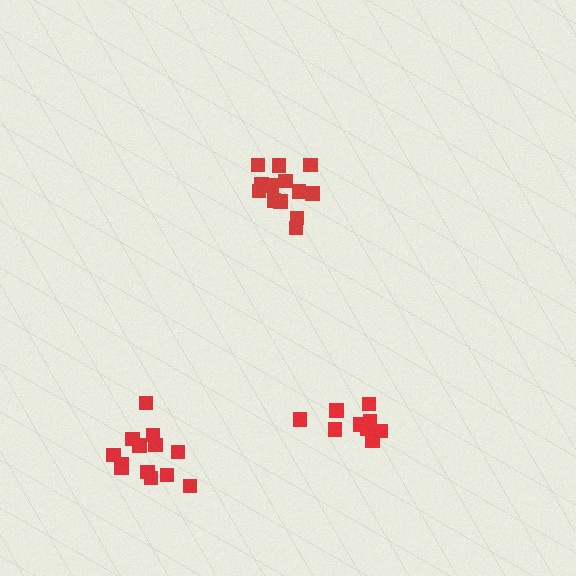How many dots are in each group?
Group 1: 9 dots, Group 2: 13 dots, Group 3: 13 dots (35 total).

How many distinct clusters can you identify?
There are 3 distinct clusters.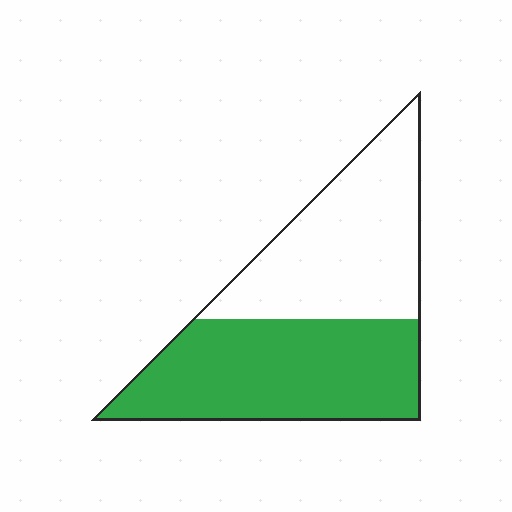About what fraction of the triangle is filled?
About one half (1/2).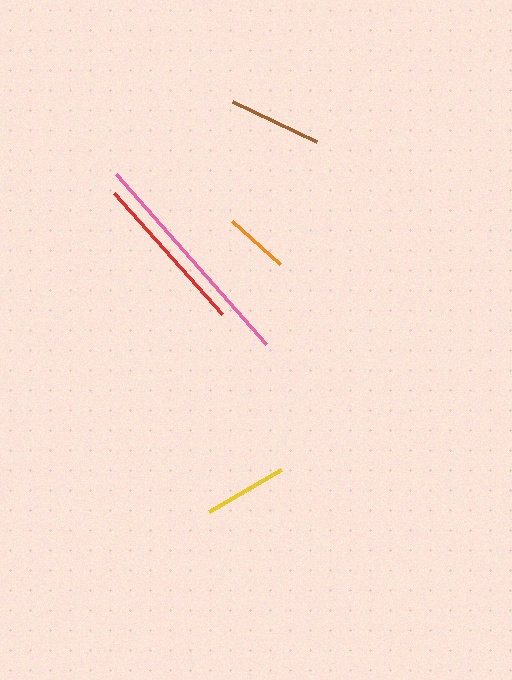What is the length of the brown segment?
The brown segment is approximately 93 pixels long.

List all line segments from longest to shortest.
From longest to shortest: pink, red, brown, yellow, orange.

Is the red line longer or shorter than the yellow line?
The red line is longer than the yellow line.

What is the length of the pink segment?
The pink segment is approximately 227 pixels long.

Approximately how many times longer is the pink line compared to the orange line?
The pink line is approximately 3.5 times the length of the orange line.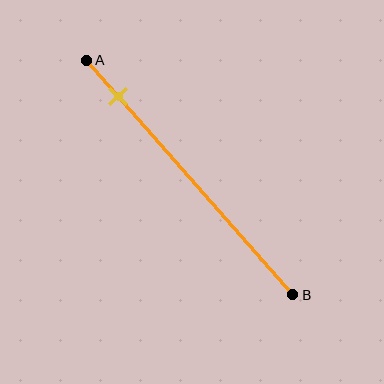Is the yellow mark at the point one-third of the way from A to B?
No, the mark is at about 15% from A, not at the 33% one-third point.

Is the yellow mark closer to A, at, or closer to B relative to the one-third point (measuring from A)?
The yellow mark is closer to point A than the one-third point of segment AB.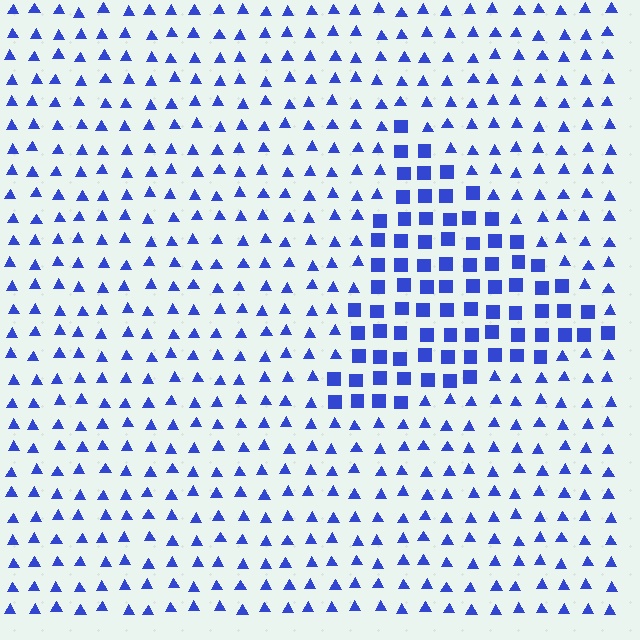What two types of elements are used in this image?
The image uses squares inside the triangle region and triangles outside it.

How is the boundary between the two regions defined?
The boundary is defined by a change in element shape: squares inside vs. triangles outside. All elements share the same color and spacing.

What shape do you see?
I see a triangle.